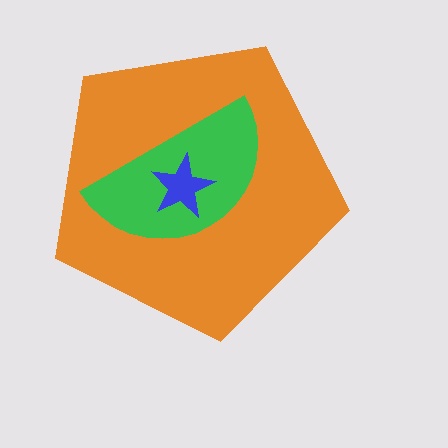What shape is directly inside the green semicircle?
The blue star.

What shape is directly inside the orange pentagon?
The green semicircle.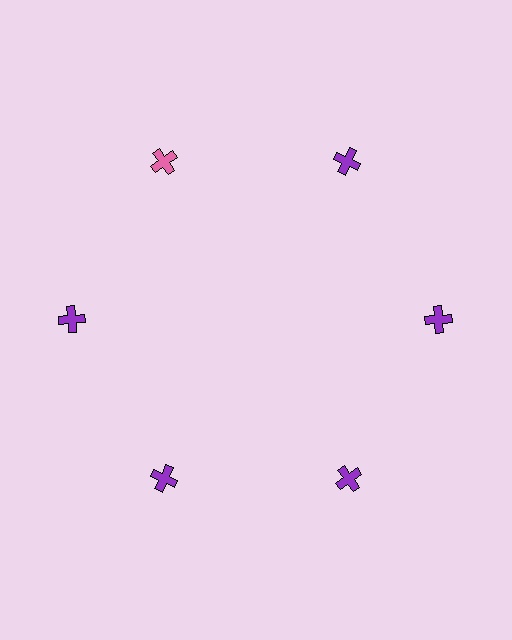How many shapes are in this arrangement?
There are 6 shapes arranged in a ring pattern.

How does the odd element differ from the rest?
It has a different color: pink instead of purple.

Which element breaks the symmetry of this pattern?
The pink cross at roughly the 11 o'clock position breaks the symmetry. All other shapes are purple crosses.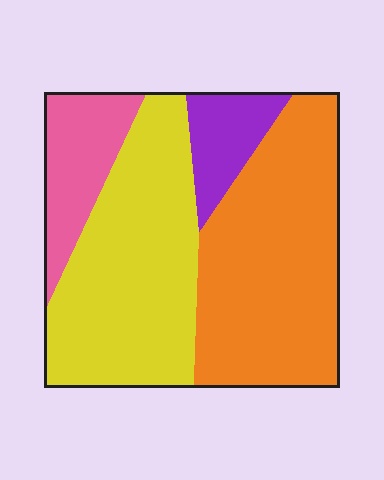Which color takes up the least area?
Purple, at roughly 10%.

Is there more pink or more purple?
Pink.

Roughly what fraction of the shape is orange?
Orange covers about 40% of the shape.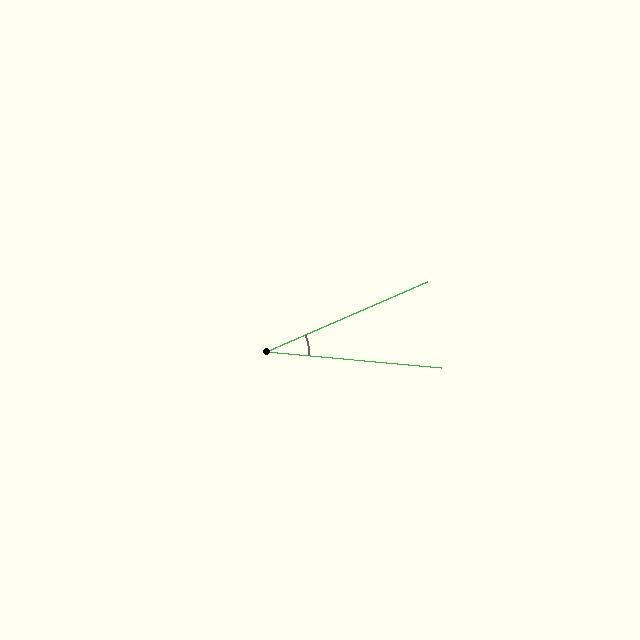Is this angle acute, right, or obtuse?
It is acute.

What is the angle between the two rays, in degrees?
Approximately 29 degrees.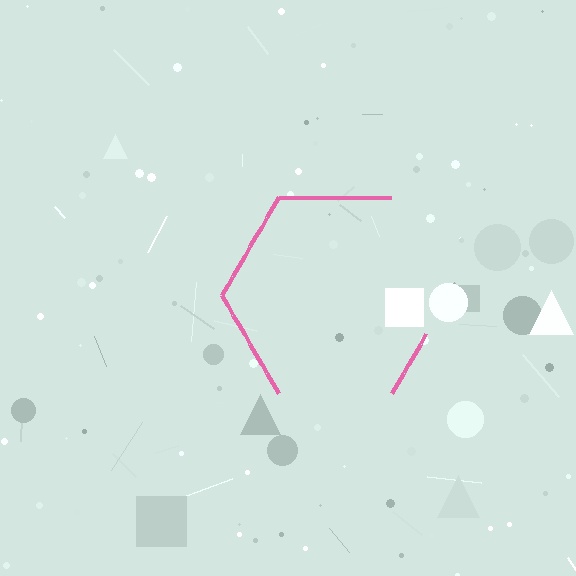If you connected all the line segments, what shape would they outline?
They would outline a hexagon.